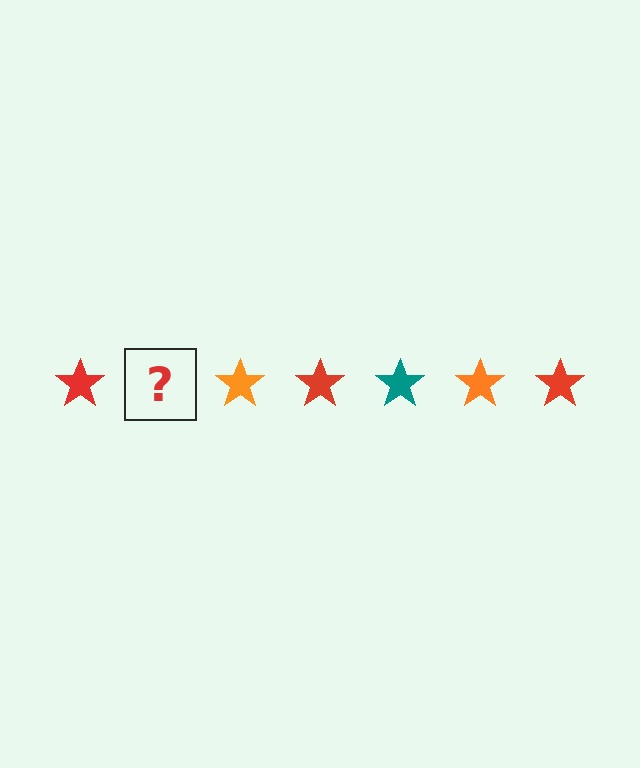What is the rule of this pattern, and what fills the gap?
The rule is that the pattern cycles through red, teal, orange stars. The gap should be filled with a teal star.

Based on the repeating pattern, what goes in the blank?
The blank should be a teal star.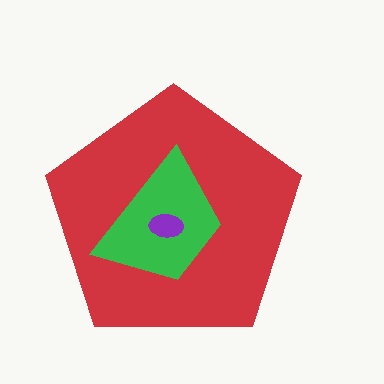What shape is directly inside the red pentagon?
The green trapezoid.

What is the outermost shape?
The red pentagon.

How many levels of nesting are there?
3.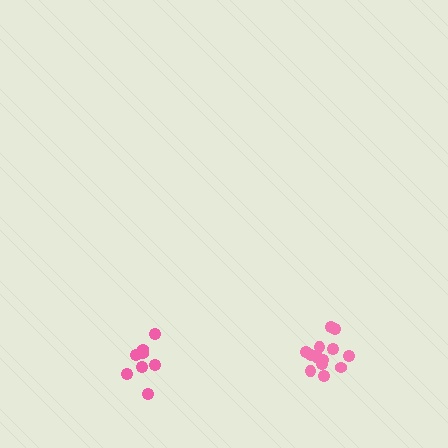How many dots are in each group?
Group 1: 13 dots, Group 2: 8 dots (21 total).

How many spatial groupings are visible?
There are 2 spatial groupings.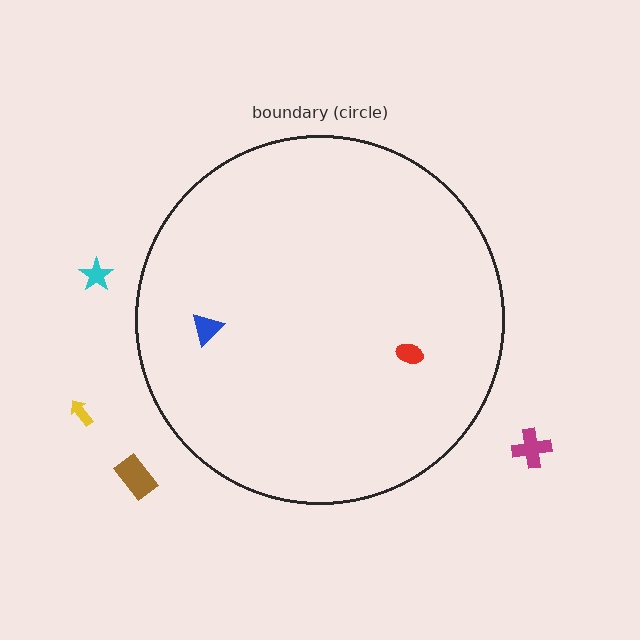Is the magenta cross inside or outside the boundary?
Outside.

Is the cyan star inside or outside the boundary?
Outside.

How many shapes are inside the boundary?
2 inside, 4 outside.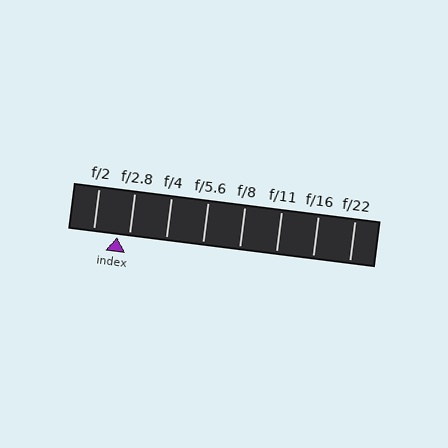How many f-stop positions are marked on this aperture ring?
There are 8 f-stop positions marked.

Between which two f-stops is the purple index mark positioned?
The index mark is between f/2 and f/2.8.